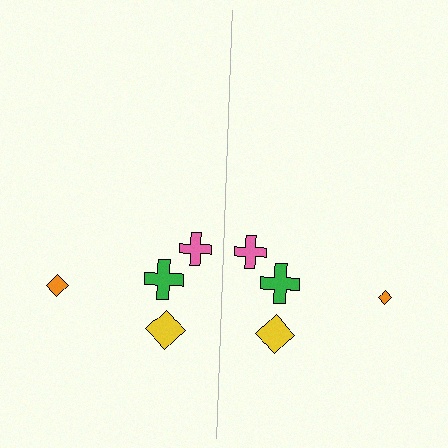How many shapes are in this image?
There are 8 shapes in this image.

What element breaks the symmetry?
The orange diamond on the right side has a different size than its mirror counterpart.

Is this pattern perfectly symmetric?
No, the pattern is not perfectly symmetric. The orange diamond on the right side has a different size than its mirror counterpart.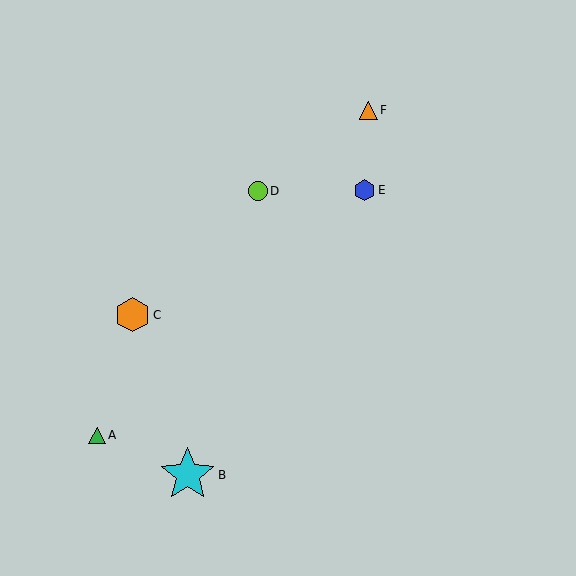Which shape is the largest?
The cyan star (labeled B) is the largest.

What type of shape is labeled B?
Shape B is a cyan star.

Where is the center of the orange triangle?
The center of the orange triangle is at (369, 110).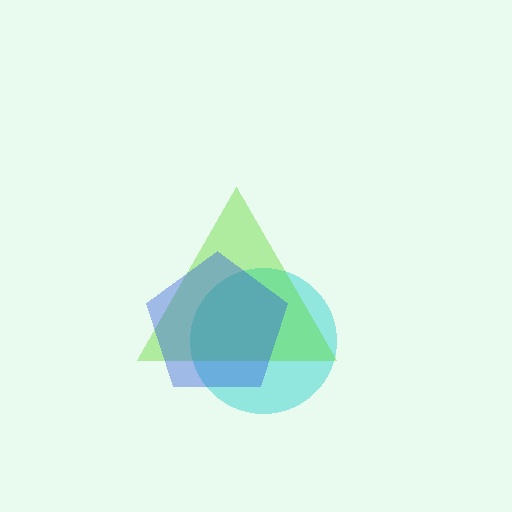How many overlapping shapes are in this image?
There are 3 overlapping shapes in the image.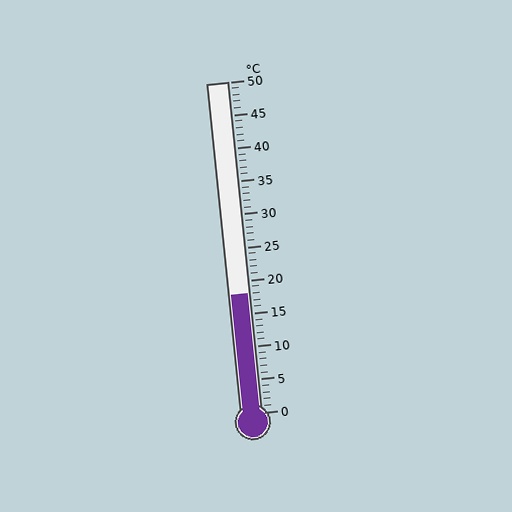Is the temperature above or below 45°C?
The temperature is below 45°C.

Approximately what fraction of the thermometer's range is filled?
The thermometer is filled to approximately 35% of its range.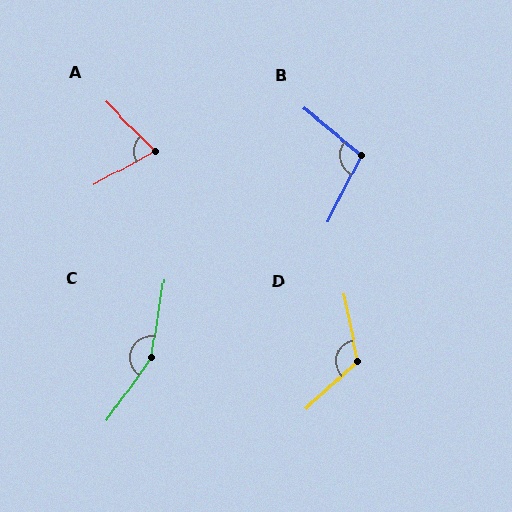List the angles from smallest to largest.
A (74°), B (103°), D (122°), C (153°).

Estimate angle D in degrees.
Approximately 122 degrees.